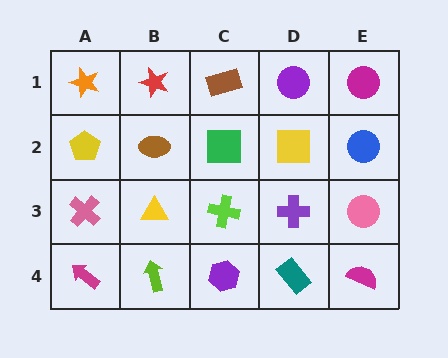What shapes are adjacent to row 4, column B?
A yellow triangle (row 3, column B), a magenta arrow (row 4, column A), a purple hexagon (row 4, column C).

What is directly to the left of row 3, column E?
A purple cross.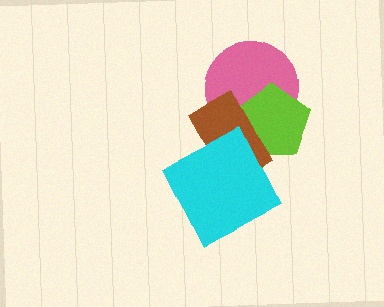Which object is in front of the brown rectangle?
The cyan square is in front of the brown rectangle.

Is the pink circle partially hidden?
Yes, it is partially covered by another shape.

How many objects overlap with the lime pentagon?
2 objects overlap with the lime pentagon.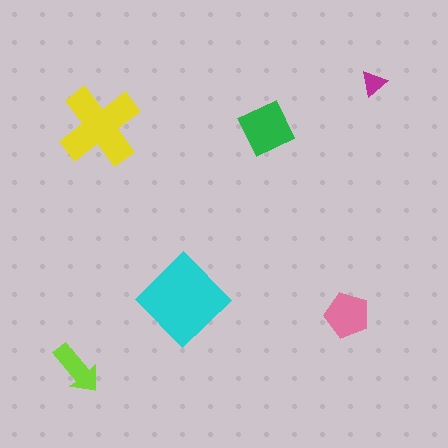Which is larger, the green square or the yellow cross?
The yellow cross.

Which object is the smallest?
The magenta triangle.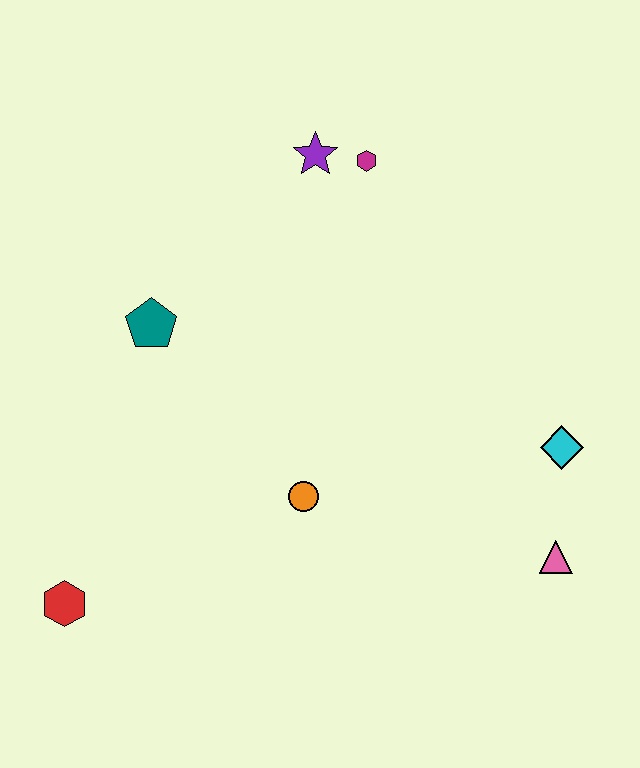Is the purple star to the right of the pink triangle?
No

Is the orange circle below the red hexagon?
No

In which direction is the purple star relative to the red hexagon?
The purple star is above the red hexagon.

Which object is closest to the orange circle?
The teal pentagon is closest to the orange circle.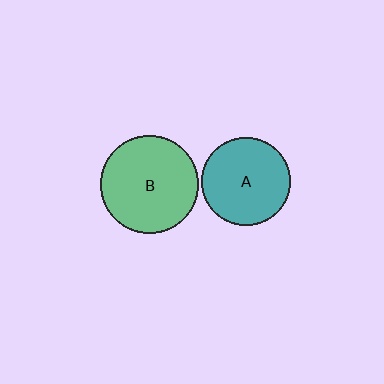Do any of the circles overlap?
No, none of the circles overlap.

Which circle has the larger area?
Circle B (green).